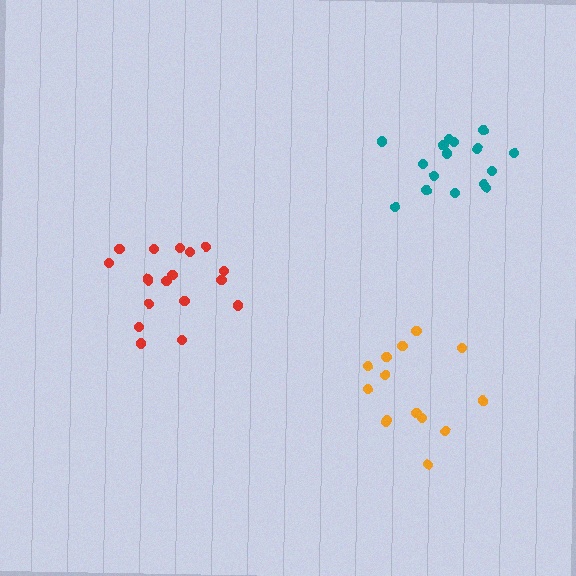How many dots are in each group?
Group 1: 18 dots, Group 2: 14 dots, Group 3: 16 dots (48 total).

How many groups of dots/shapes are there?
There are 3 groups.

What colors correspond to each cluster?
The clusters are colored: red, orange, teal.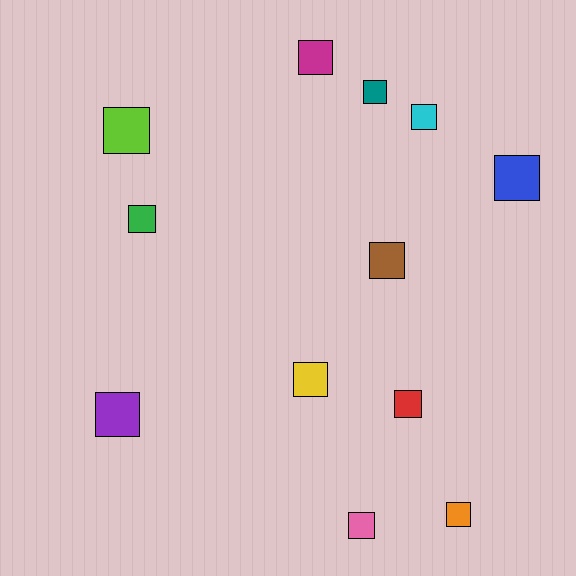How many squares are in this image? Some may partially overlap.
There are 12 squares.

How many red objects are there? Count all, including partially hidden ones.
There is 1 red object.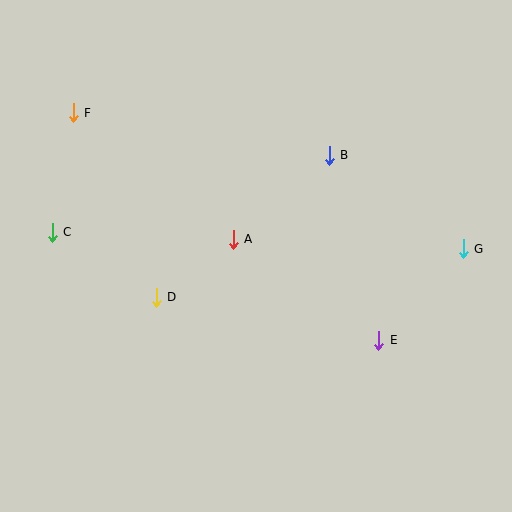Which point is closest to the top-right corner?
Point B is closest to the top-right corner.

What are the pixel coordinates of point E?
Point E is at (379, 340).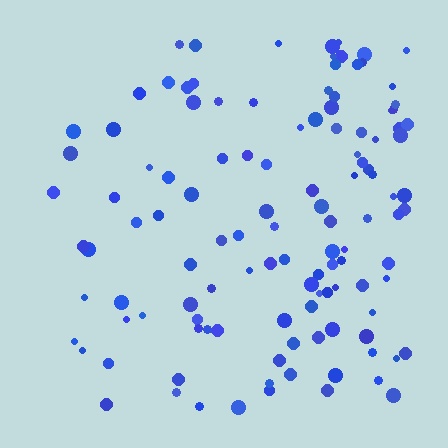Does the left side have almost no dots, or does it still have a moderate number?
Still a moderate number, just noticeably fewer than the right.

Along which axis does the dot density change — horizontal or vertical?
Horizontal.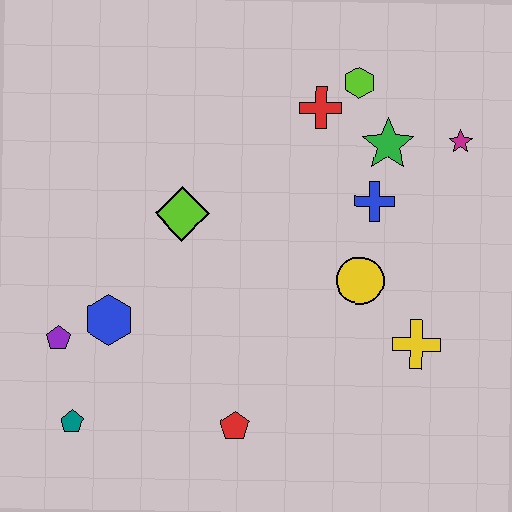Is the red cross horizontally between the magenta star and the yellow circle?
No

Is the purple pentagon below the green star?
Yes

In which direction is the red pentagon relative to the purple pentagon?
The red pentagon is to the right of the purple pentagon.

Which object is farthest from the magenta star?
The teal pentagon is farthest from the magenta star.